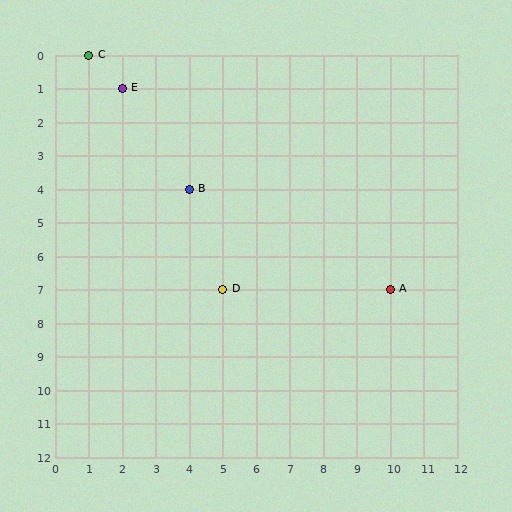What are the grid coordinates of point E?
Point E is at grid coordinates (2, 1).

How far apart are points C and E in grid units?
Points C and E are 1 column and 1 row apart (about 1.4 grid units diagonally).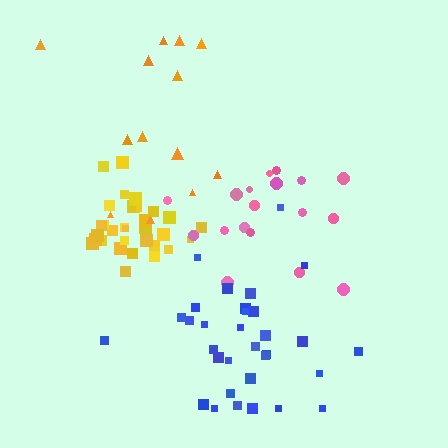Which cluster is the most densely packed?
Yellow.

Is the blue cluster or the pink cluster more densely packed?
Pink.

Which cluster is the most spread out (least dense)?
Orange.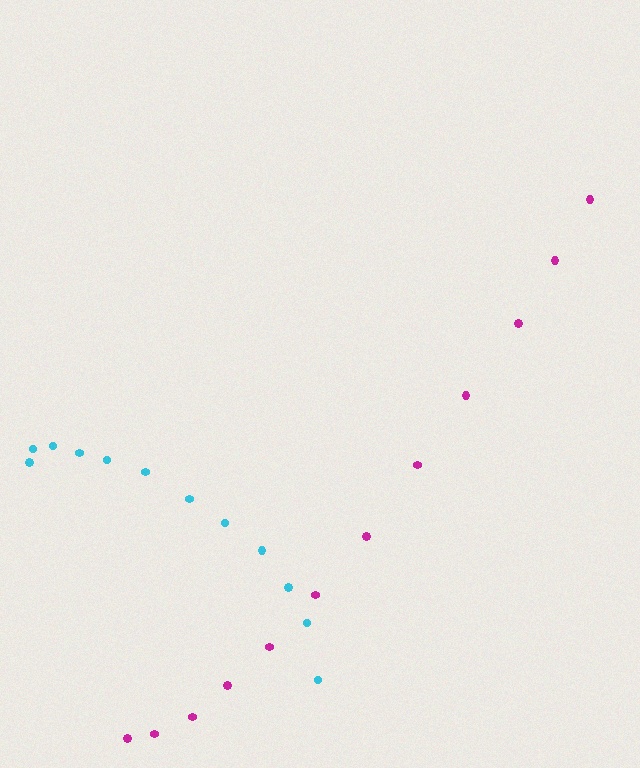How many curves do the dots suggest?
There are 2 distinct paths.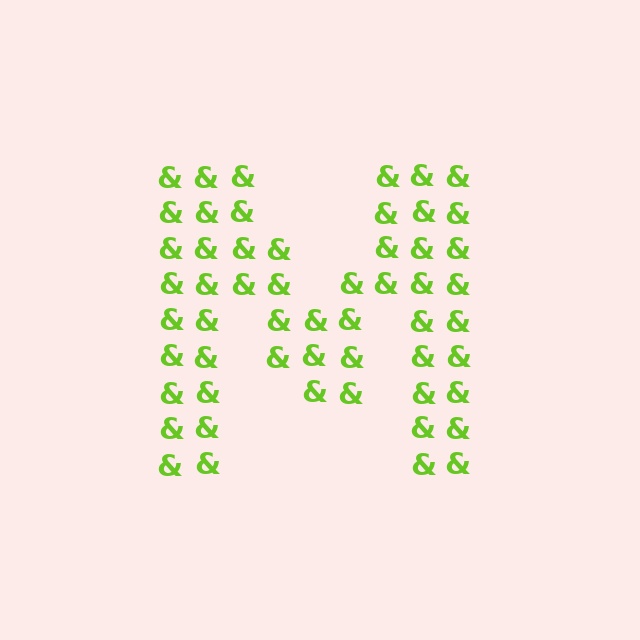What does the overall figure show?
The overall figure shows the letter M.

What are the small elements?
The small elements are ampersands.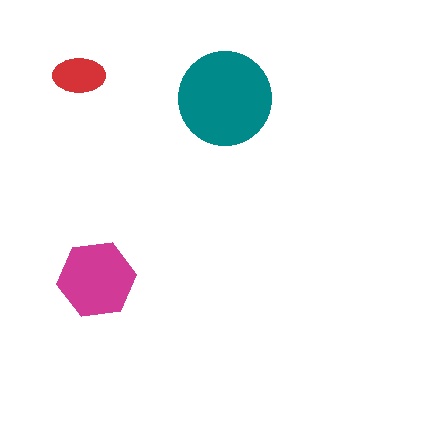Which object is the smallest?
The red ellipse.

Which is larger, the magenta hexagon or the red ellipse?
The magenta hexagon.